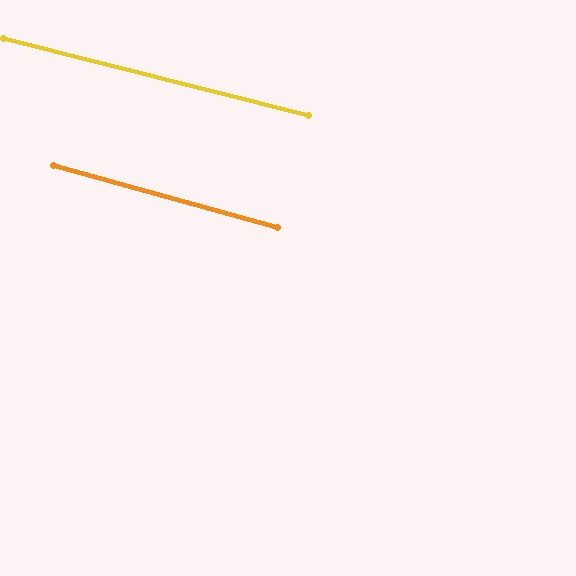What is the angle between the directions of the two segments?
Approximately 1 degree.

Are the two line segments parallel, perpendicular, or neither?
Parallel — their directions differ by only 1.5°.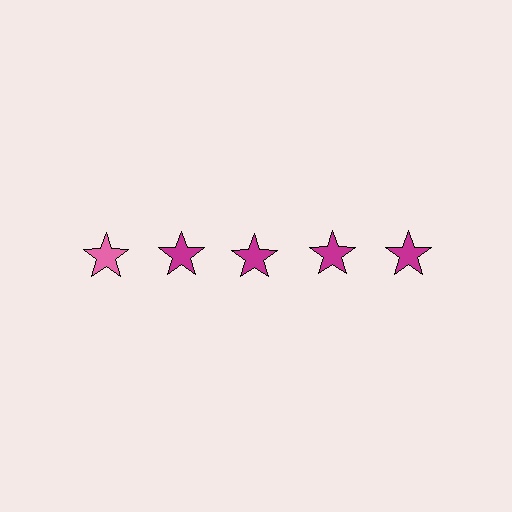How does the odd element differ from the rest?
It has a different color: pink instead of magenta.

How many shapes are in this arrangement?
There are 5 shapes arranged in a grid pattern.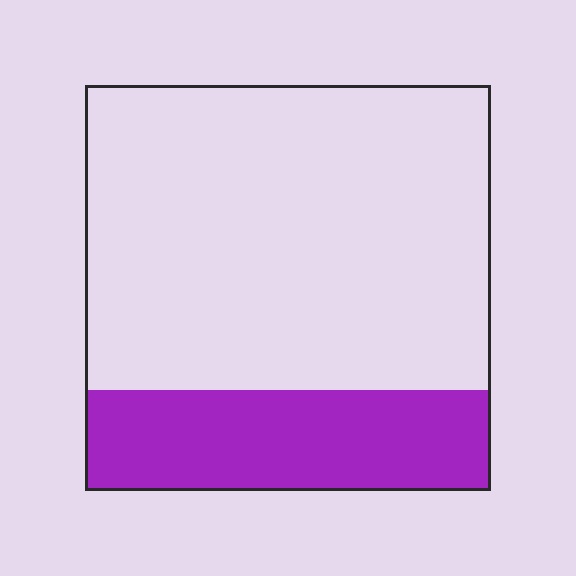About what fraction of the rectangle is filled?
About one quarter (1/4).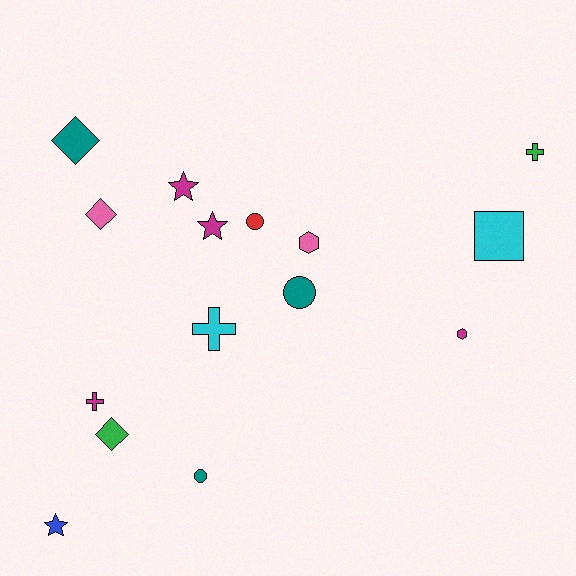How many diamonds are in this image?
There are 3 diamonds.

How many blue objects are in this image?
There is 1 blue object.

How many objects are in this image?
There are 15 objects.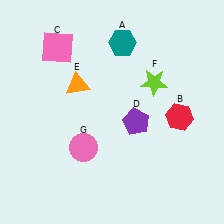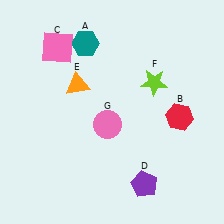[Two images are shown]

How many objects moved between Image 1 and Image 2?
3 objects moved between the two images.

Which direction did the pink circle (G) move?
The pink circle (G) moved right.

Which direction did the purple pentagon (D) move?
The purple pentagon (D) moved down.